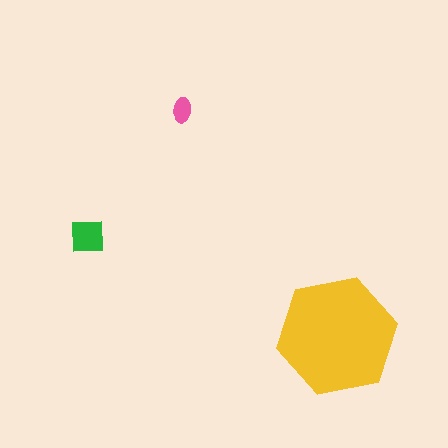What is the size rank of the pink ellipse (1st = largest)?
3rd.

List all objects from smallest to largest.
The pink ellipse, the green square, the yellow hexagon.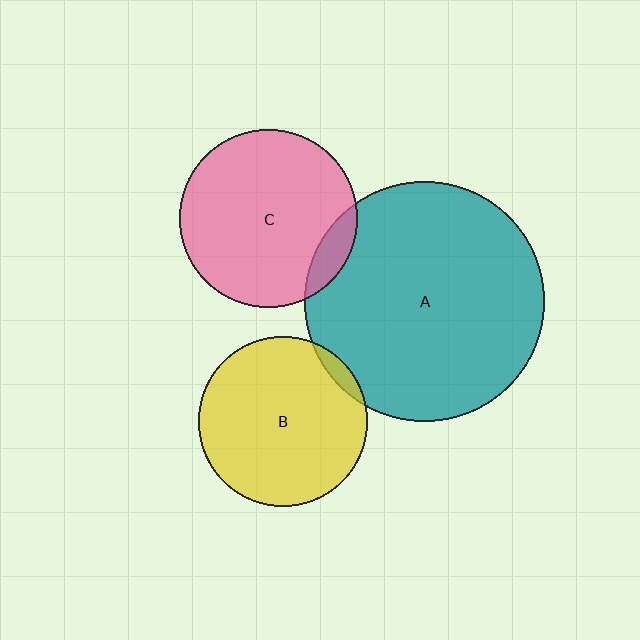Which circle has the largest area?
Circle A (teal).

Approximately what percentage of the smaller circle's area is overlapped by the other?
Approximately 5%.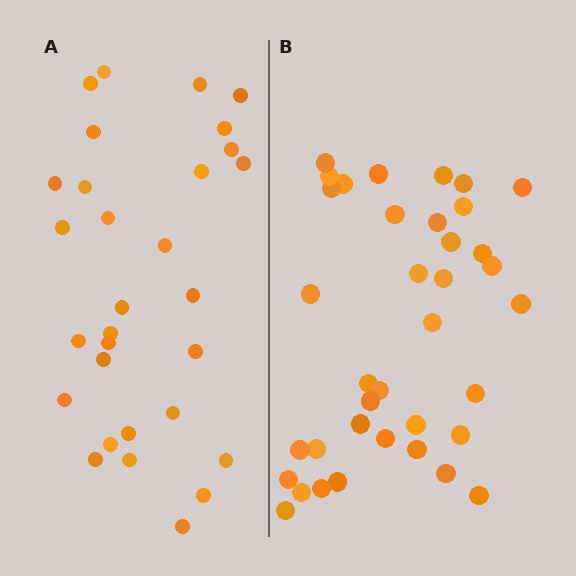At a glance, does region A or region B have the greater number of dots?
Region B (the right region) has more dots.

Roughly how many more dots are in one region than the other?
Region B has roughly 8 or so more dots than region A.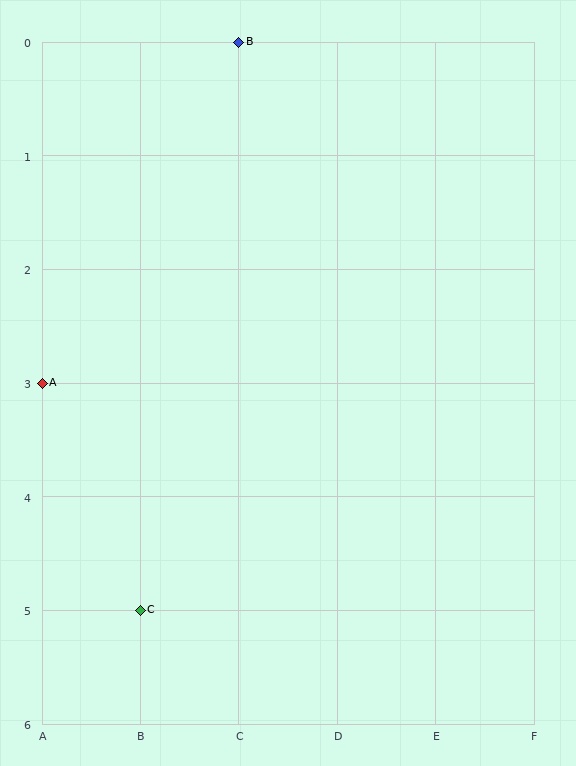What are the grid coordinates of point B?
Point B is at grid coordinates (C, 0).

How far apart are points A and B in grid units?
Points A and B are 2 columns and 3 rows apart (about 3.6 grid units diagonally).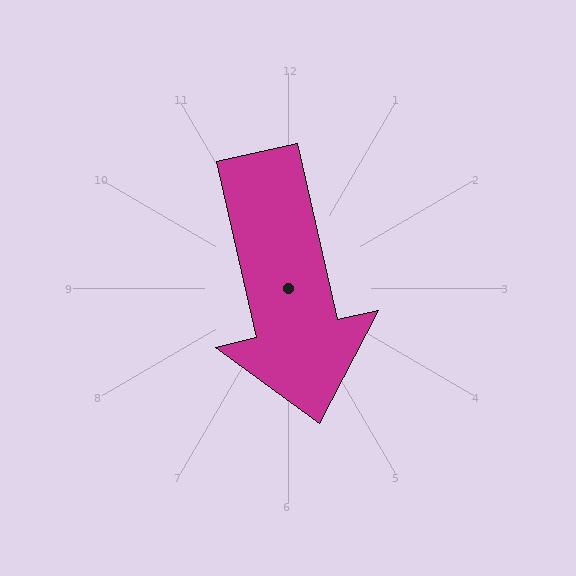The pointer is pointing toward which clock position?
Roughly 6 o'clock.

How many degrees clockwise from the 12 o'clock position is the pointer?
Approximately 167 degrees.